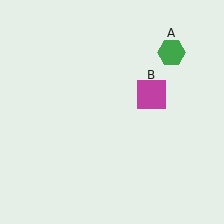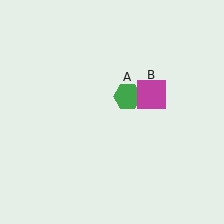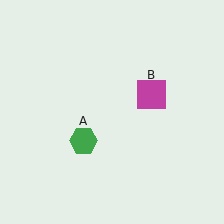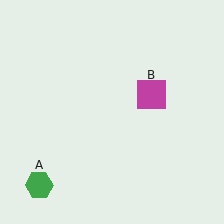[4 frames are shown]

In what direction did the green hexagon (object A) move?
The green hexagon (object A) moved down and to the left.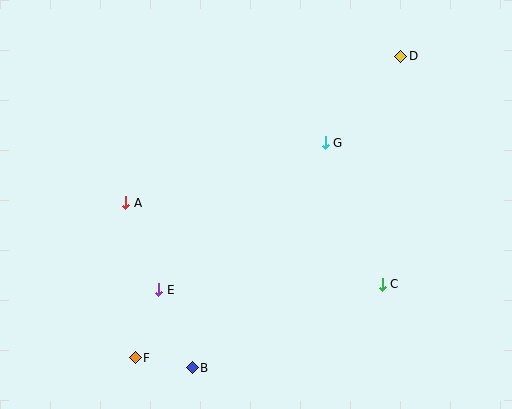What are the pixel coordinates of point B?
Point B is at (192, 368).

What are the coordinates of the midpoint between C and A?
The midpoint between C and A is at (254, 244).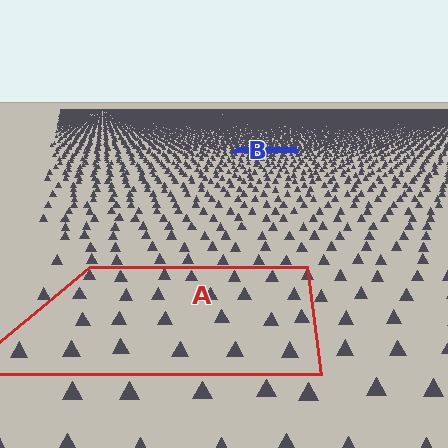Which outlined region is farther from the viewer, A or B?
Region B is farther from the viewer — the texture elements inside it appear smaller and more densely packed.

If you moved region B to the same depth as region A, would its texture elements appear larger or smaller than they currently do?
They would appear larger. At a closer depth, the same texture elements are projected at a bigger on-screen size.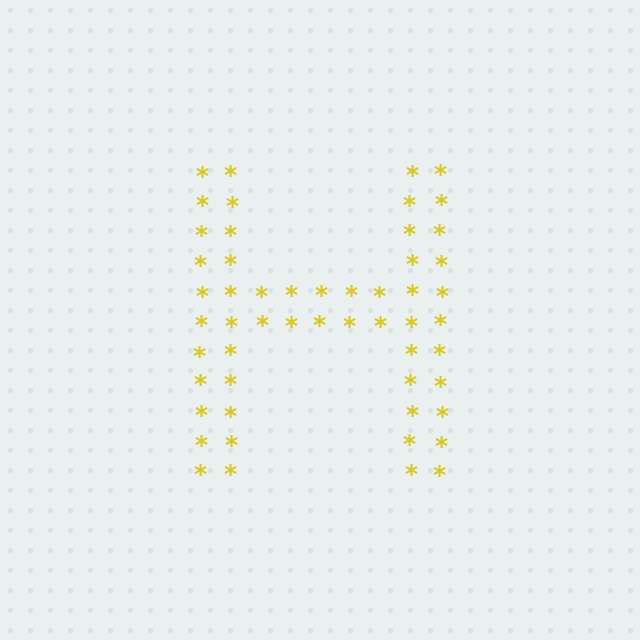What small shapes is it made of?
It is made of small asterisks.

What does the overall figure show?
The overall figure shows the letter H.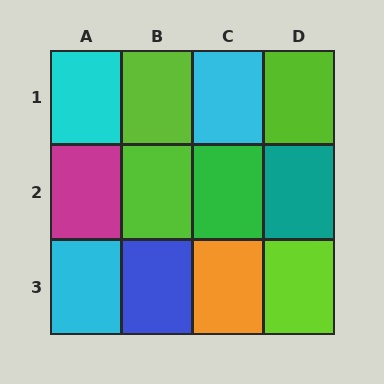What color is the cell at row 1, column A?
Cyan.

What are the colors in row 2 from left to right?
Magenta, lime, green, teal.